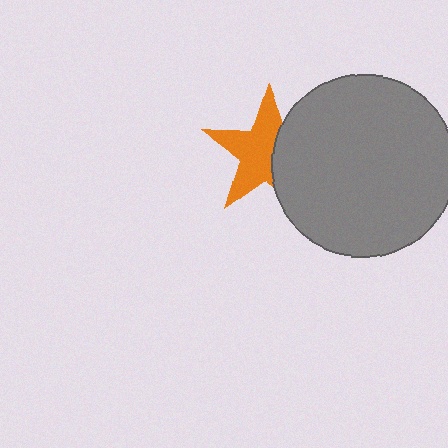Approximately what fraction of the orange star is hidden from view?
Roughly 39% of the orange star is hidden behind the gray circle.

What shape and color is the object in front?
The object in front is a gray circle.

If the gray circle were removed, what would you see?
You would see the complete orange star.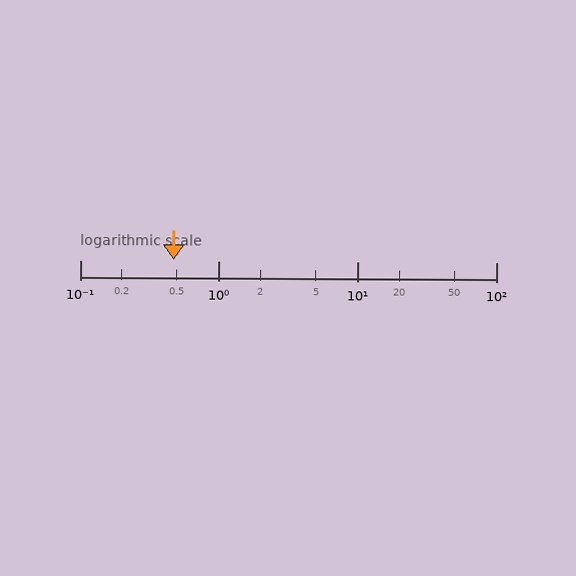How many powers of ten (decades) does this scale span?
The scale spans 3 decades, from 0.1 to 100.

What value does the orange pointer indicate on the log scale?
The pointer indicates approximately 0.47.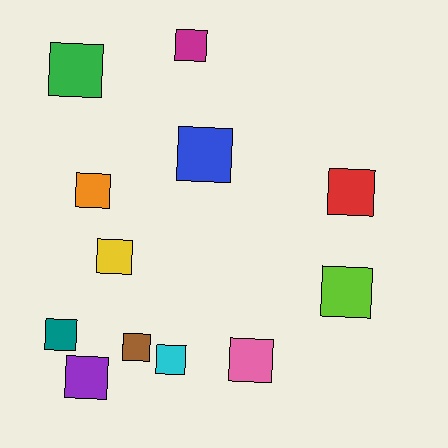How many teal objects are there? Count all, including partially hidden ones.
There is 1 teal object.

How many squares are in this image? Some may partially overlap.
There are 12 squares.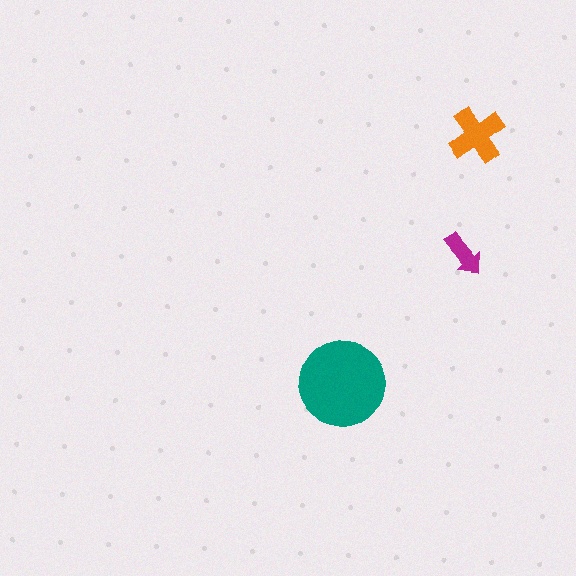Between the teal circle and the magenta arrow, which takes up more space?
The teal circle.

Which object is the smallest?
The magenta arrow.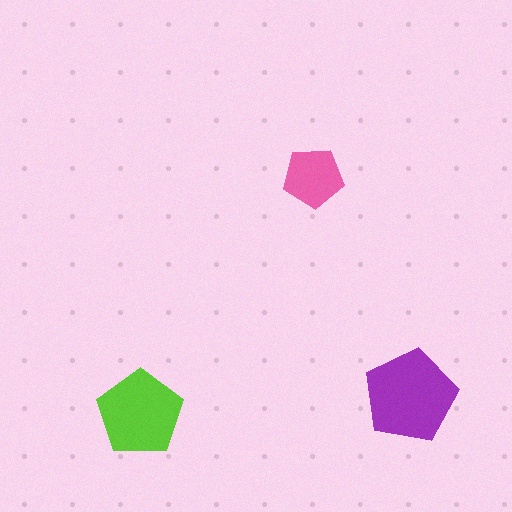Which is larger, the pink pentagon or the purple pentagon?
The purple one.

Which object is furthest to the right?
The purple pentagon is rightmost.